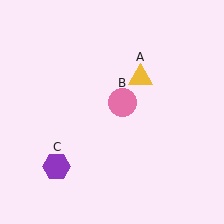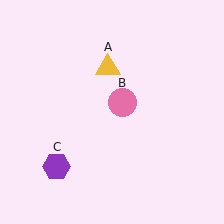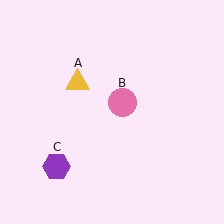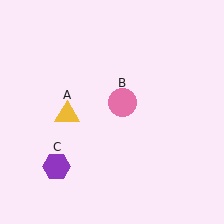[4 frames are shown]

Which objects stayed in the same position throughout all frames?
Pink circle (object B) and purple hexagon (object C) remained stationary.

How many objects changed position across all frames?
1 object changed position: yellow triangle (object A).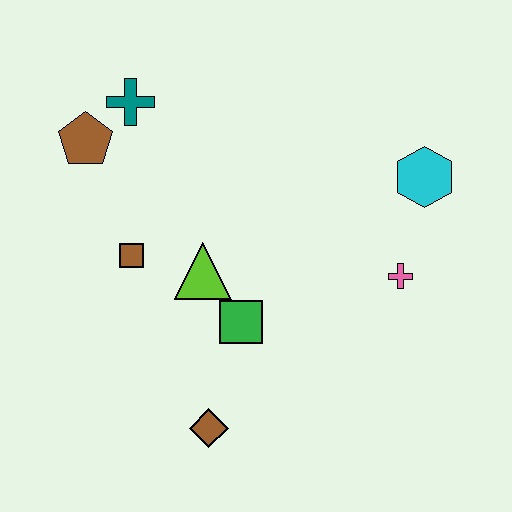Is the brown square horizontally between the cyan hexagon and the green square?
No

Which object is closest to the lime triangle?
The green square is closest to the lime triangle.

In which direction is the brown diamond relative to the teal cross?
The brown diamond is below the teal cross.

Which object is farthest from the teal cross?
The brown diamond is farthest from the teal cross.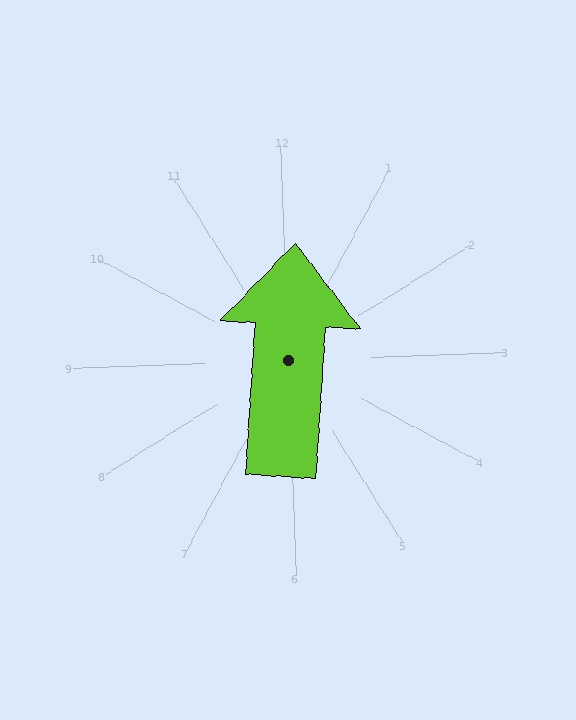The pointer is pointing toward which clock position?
Roughly 12 o'clock.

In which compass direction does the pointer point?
North.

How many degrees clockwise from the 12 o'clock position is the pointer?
Approximately 6 degrees.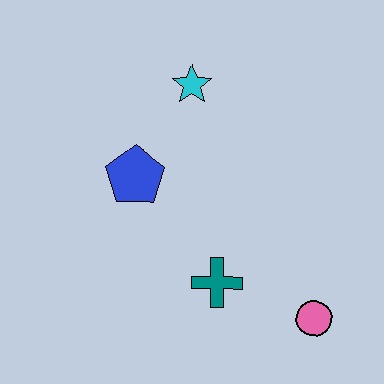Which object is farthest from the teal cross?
The cyan star is farthest from the teal cross.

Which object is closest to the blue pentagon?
The cyan star is closest to the blue pentagon.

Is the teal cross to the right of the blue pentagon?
Yes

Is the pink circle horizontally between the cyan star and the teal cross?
No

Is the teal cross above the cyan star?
No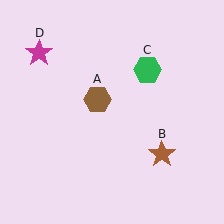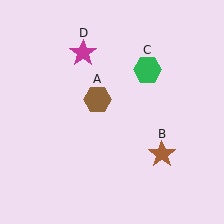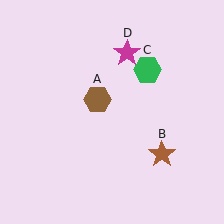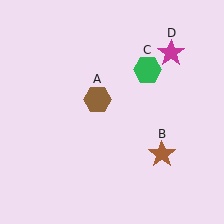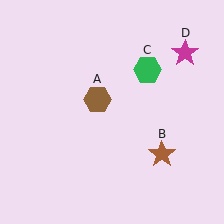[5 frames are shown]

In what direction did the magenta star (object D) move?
The magenta star (object D) moved right.